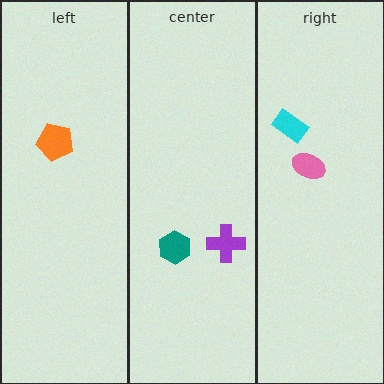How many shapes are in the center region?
2.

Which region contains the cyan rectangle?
The right region.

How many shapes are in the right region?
2.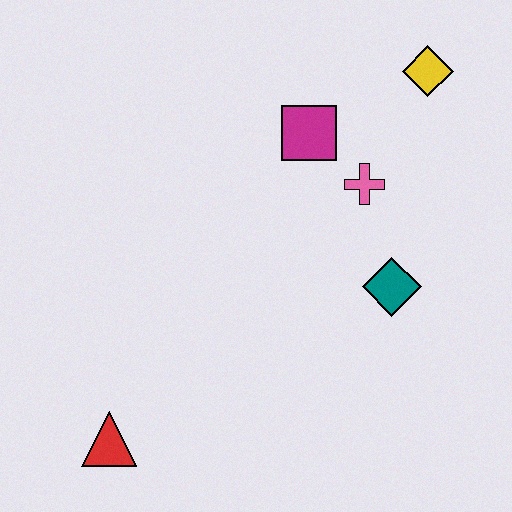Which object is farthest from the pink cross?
The red triangle is farthest from the pink cross.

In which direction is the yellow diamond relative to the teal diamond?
The yellow diamond is above the teal diamond.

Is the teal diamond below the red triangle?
No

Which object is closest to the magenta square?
The pink cross is closest to the magenta square.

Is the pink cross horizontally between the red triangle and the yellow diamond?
Yes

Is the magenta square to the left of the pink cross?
Yes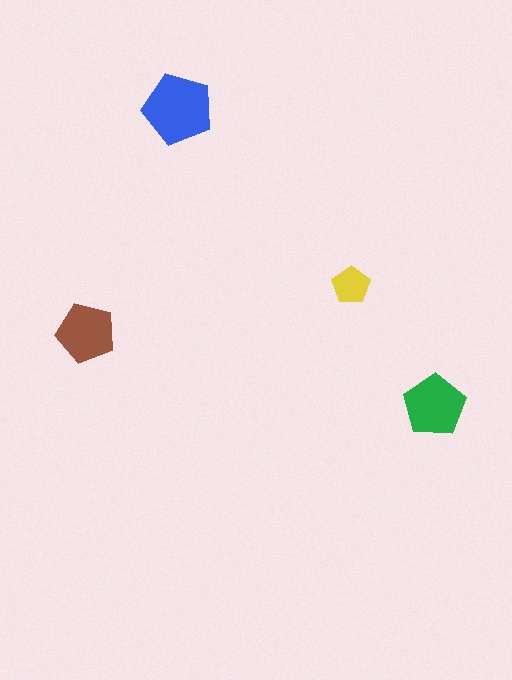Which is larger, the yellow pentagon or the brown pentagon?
The brown one.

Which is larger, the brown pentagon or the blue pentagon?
The blue one.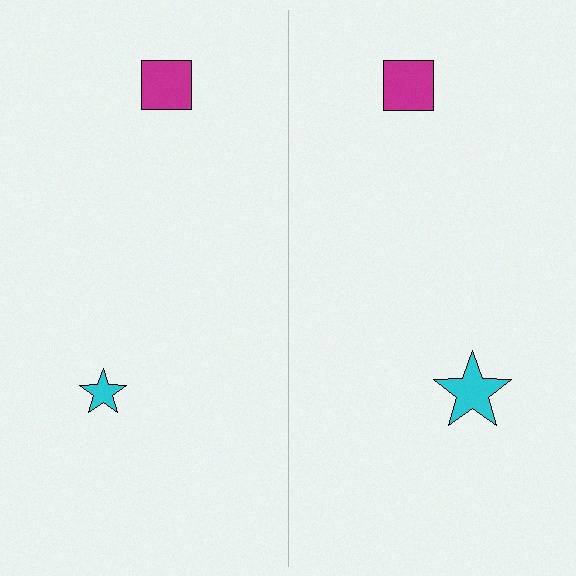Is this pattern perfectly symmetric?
No, the pattern is not perfectly symmetric. The cyan star on the right side has a different size than its mirror counterpart.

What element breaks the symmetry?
The cyan star on the right side has a different size than its mirror counterpart.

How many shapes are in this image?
There are 4 shapes in this image.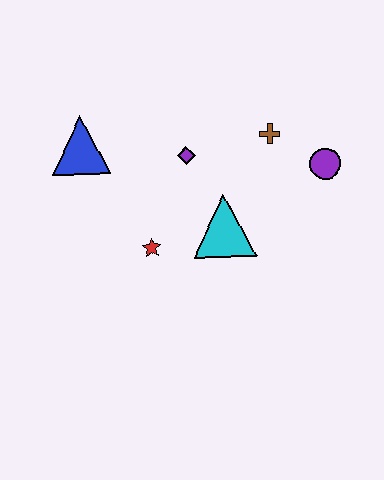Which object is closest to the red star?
The cyan triangle is closest to the red star.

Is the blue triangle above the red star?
Yes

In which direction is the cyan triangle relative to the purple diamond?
The cyan triangle is below the purple diamond.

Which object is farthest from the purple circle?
The blue triangle is farthest from the purple circle.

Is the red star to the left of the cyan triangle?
Yes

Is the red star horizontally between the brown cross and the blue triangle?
Yes